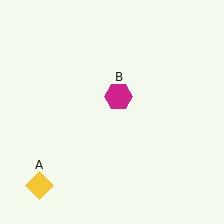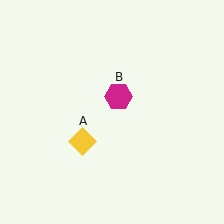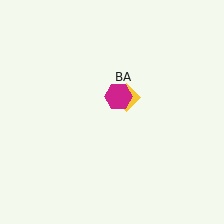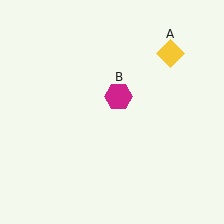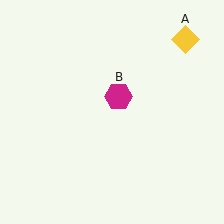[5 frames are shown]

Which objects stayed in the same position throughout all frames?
Magenta hexagon (object B) remained stationary.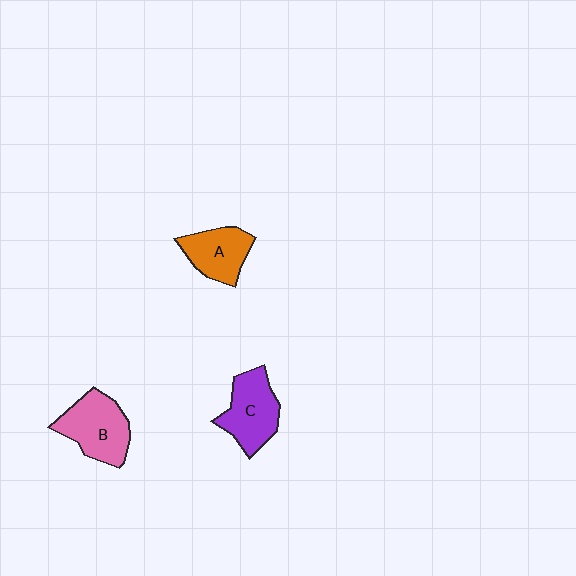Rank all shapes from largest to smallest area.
From largest to smallest: B (pink), C (purple), A (orange).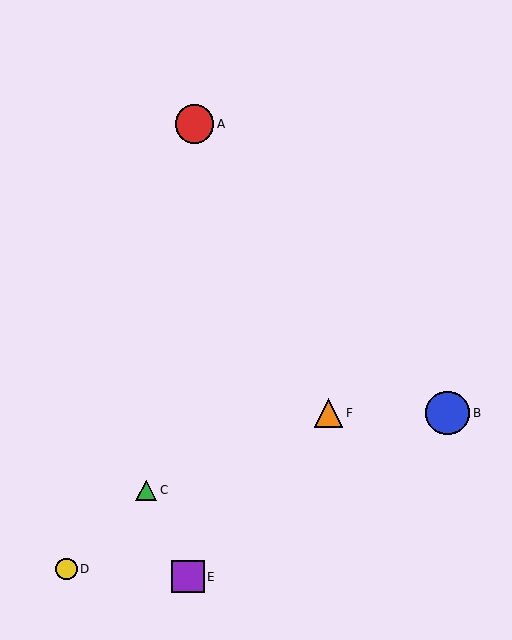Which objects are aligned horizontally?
Objects B, F are aligned horizontally.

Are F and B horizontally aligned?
Yes, both are at y≈413.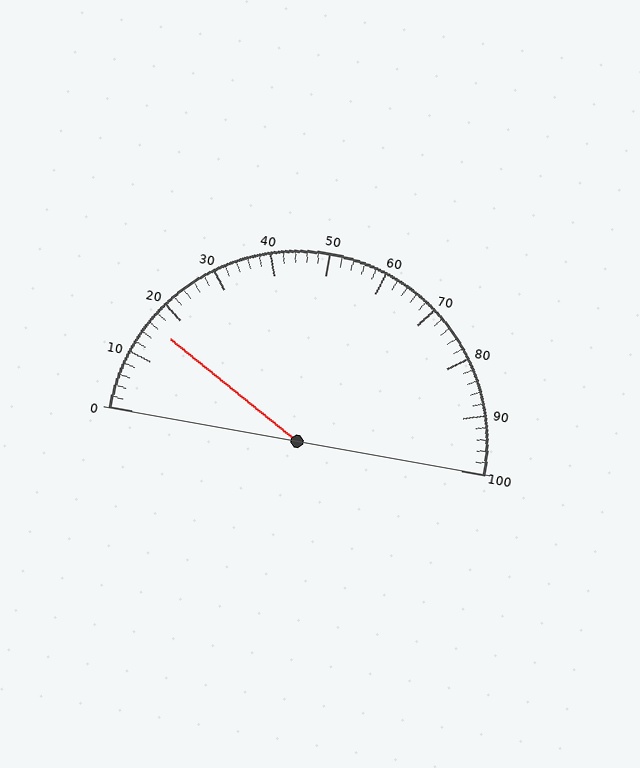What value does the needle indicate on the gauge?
The needle indicates approximately 16.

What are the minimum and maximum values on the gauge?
The gauge ranges from 0 to 100.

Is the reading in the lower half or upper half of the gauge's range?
The reading is in the lower half of the range (0 to 100).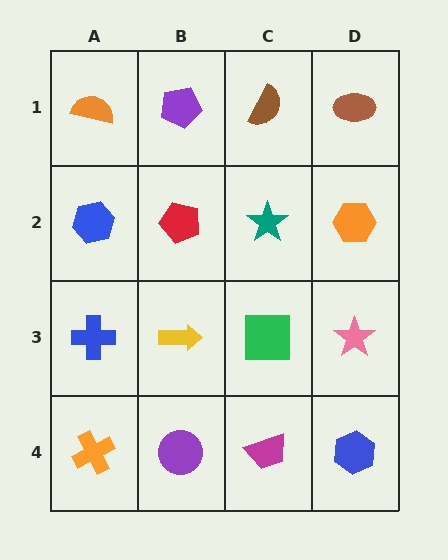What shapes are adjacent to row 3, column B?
A red pentagon (row 2, column B), a purple circle (row 4, column B), a blue cross (row 3, column A), a green square (row 3, column C).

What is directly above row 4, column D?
A pink star.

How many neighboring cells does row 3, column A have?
3.